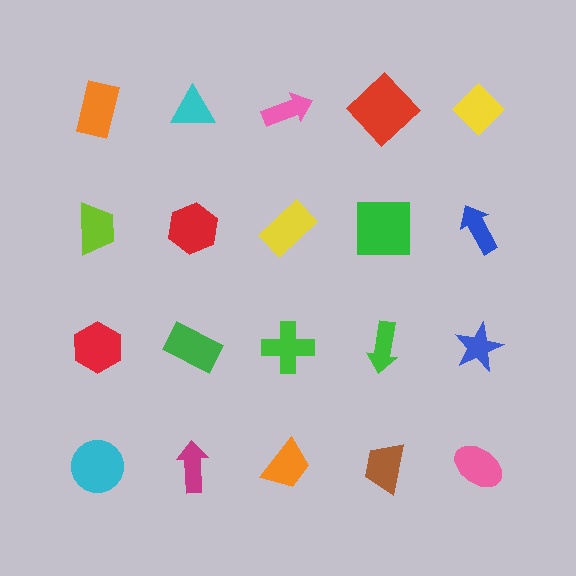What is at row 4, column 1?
A cyan circle.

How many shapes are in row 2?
5 shapes.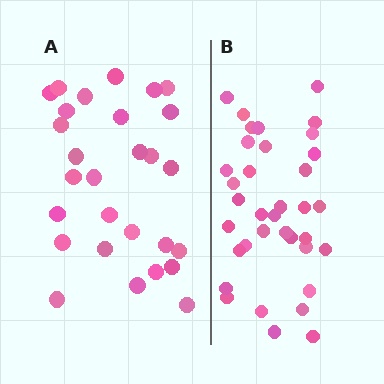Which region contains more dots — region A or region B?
Region B (the right region) has more dots.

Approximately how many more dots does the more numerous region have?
Region B has roughly 8 or so more dots than region A.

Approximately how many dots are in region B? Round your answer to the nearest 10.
About 40 dots. (The exact count is 36, which rounds to 40.)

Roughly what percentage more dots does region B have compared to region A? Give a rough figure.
About 30% more.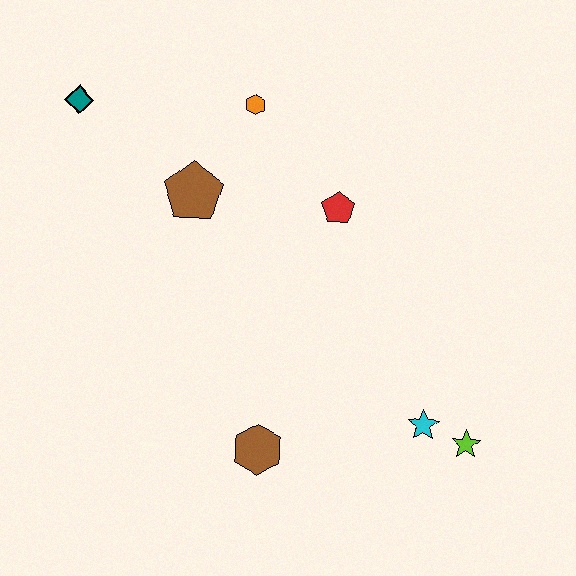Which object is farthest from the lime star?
The teal diamond is farthest from the lime star.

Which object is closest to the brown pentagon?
The orange hexagon is closest to the brown pentagon.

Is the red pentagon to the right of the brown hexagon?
Yes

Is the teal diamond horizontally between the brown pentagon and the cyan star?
No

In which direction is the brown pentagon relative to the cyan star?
The brown pentagon is to the left of the cyan star.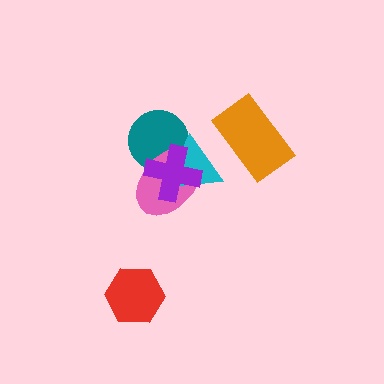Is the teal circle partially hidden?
Yes, it is partially covered by another shape.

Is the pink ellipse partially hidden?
Yes, it is partially covered by another shape.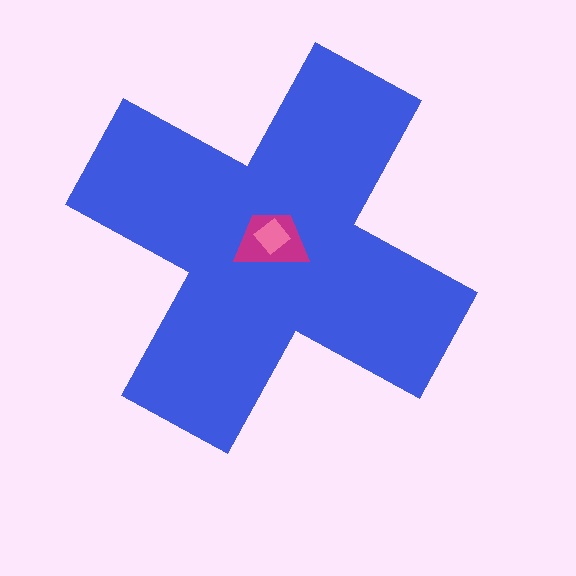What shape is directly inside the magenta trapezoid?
The pink diamond.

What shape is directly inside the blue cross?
The magenta trapezoid.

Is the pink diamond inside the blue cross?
Yes.